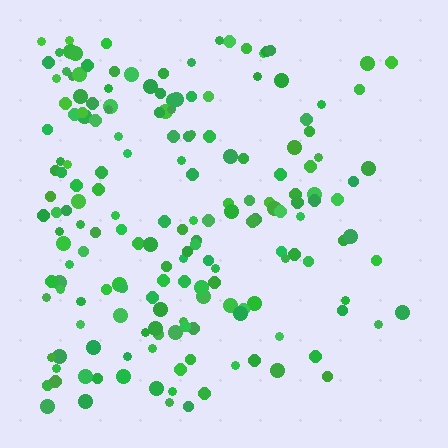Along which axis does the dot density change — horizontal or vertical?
Horizontal.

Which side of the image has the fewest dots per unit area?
The right.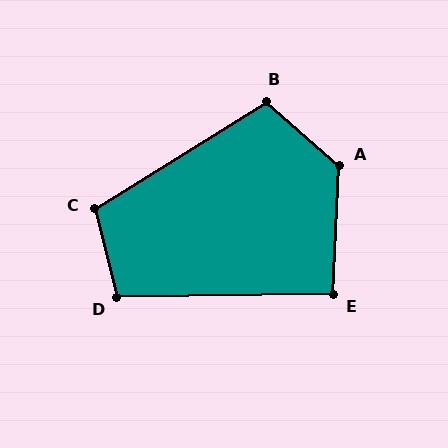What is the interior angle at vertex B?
Approximately 107 degrees (obtuse).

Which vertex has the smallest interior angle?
E, at approximately 94 degrees.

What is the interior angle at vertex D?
Approximately 103 degrees (obtuse).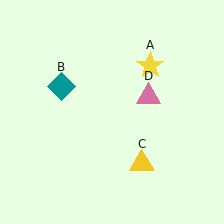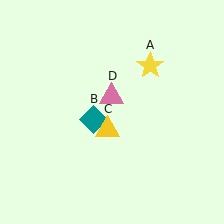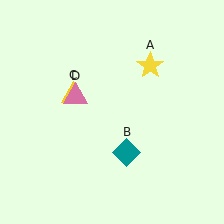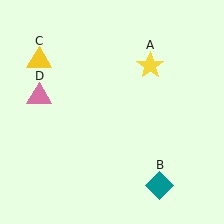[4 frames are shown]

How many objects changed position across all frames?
3 objects changed position: teal diamond (object B), yellow triangle (object C), pink triangle (object D).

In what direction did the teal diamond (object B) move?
The teal diamond (object B) moved down and to the right.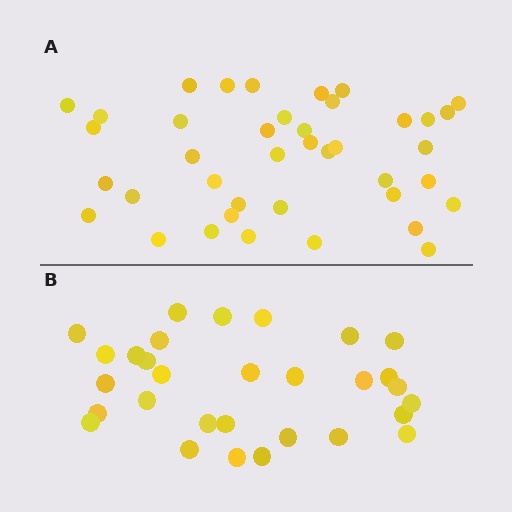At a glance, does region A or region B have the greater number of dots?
Region A (the top region) has more dots.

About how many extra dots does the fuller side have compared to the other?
Region A has roughly 10 or so more dots than region B.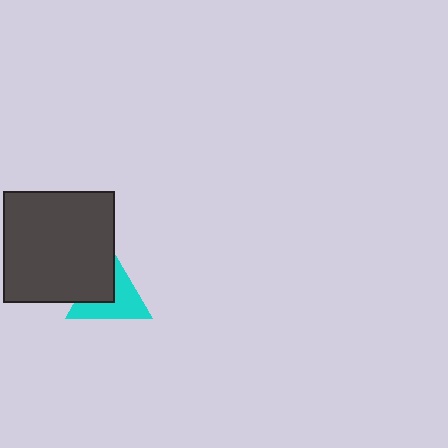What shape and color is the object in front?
The object in front is a dark gray square.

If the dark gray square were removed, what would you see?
You would see the complete cyan triangle.